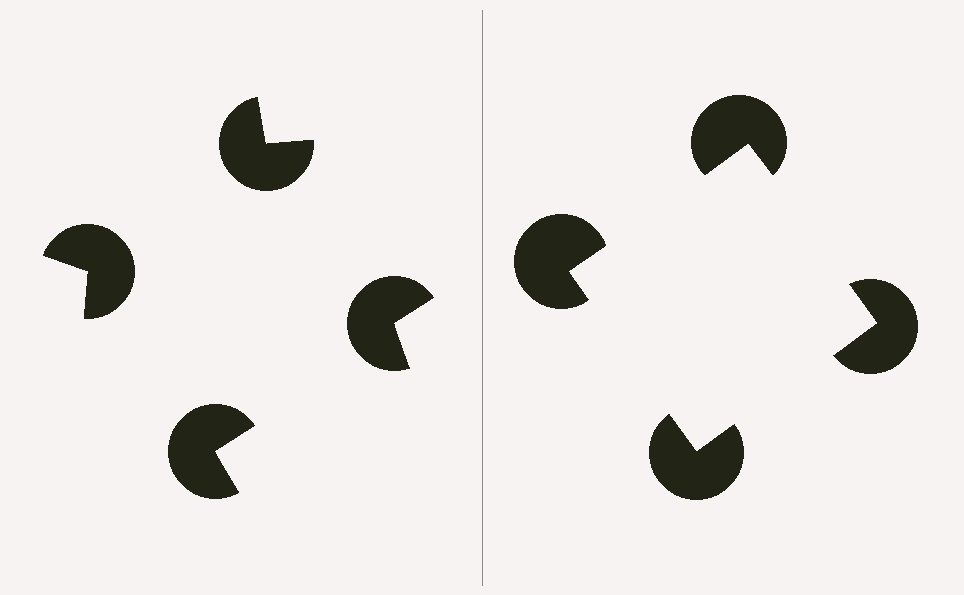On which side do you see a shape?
An illusory square appears on the right side. On the left side the wedge cuts are rotated, so no coherent shape forms.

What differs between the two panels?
The pac-man discs are positioned identically on both sides; only the wedge orientations differ. On the right they align to a square; on the left they are misaligned.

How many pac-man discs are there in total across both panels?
8 — 4 on each side.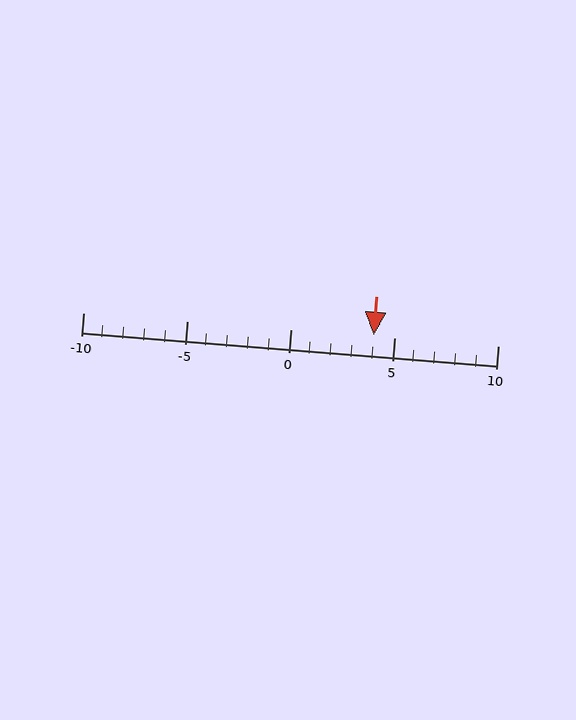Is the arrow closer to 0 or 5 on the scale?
The arrow is closer to 5.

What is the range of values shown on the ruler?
The ruler shows values from -10 to 10.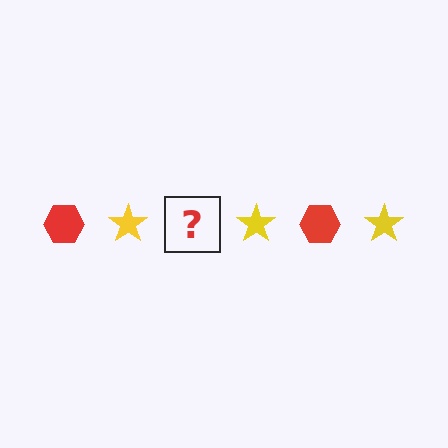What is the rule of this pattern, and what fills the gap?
The rule is that the pattern alternates between red hexagon and yellow star. The gap should be filled with a red hexagon.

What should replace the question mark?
The question mark should be replaced with a red hexagon.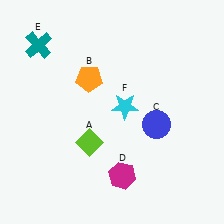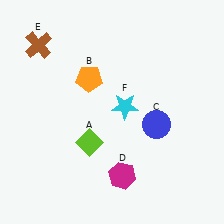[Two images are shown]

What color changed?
The cross (E) changed from teal in Image 1 to brown in Image 2.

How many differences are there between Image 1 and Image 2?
There is 1 difference between the two images.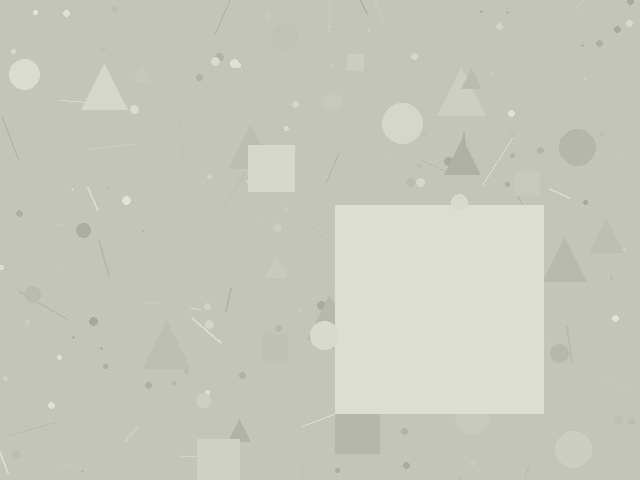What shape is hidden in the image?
A square is hidden in the image.